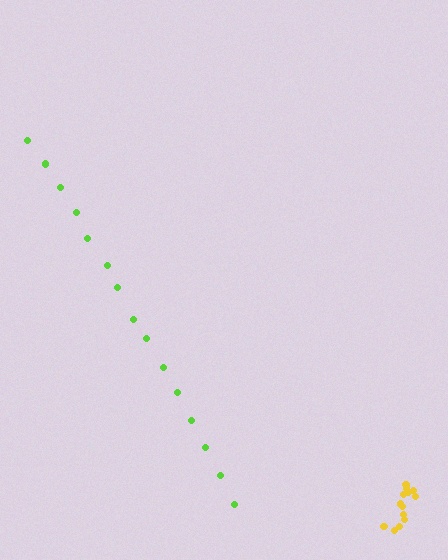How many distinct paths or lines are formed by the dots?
There are 2 distinct paths.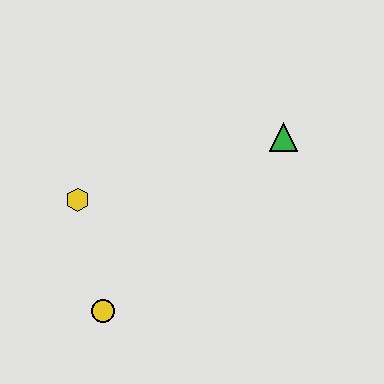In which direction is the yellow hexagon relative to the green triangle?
The yellow hexagon is to the left of the green triangle.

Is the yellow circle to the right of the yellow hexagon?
Yes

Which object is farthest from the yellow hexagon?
The green triangle is farthest from the yellow hexagon.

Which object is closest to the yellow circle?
The yellow hexagon is closest to the yellow circle.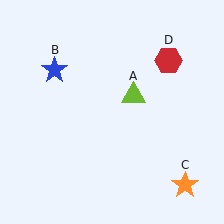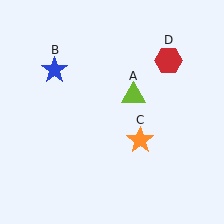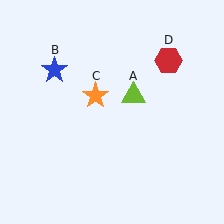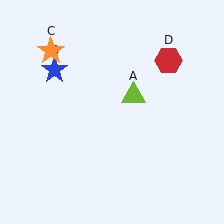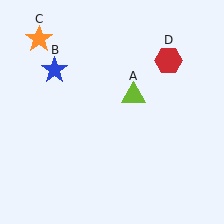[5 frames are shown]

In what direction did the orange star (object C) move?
The orange star (object C) moved up and to the left.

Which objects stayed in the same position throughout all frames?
Lime triangle (object A) and blue star (object B) and red hexagon (object D) remained stationary.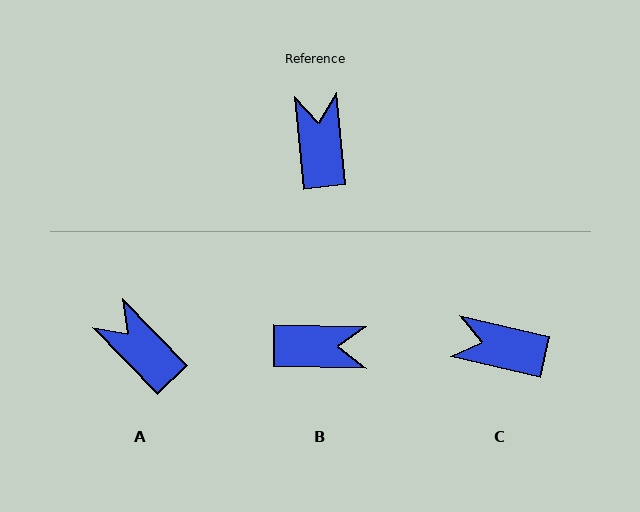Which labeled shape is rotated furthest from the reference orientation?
B, about 97 degrees away.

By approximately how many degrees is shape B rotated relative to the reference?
Approximately 97 degrees clockwise.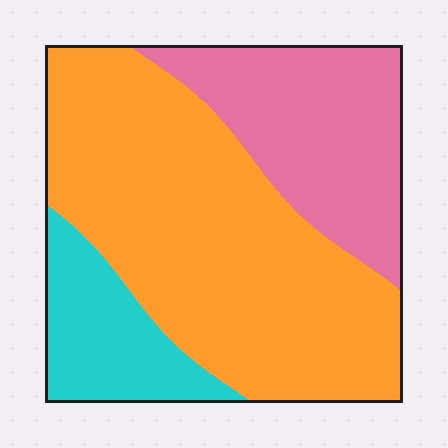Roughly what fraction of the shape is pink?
Pink covers 27% of the shape.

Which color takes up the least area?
Cyan, at roughly 15%.